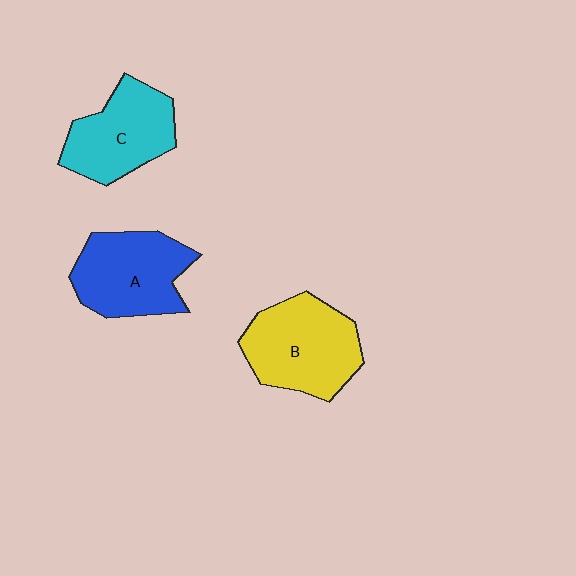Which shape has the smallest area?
Shape C (cyan).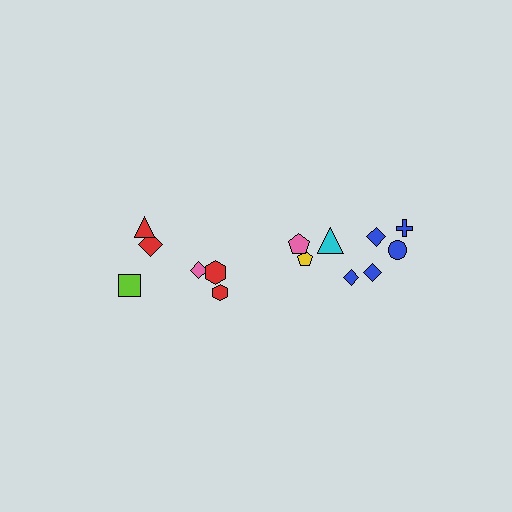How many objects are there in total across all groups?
There are 14 objects.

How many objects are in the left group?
There are 6 objects.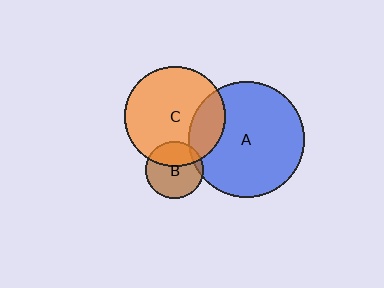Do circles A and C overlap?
Yes.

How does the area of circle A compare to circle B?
Approximately 4.0 times.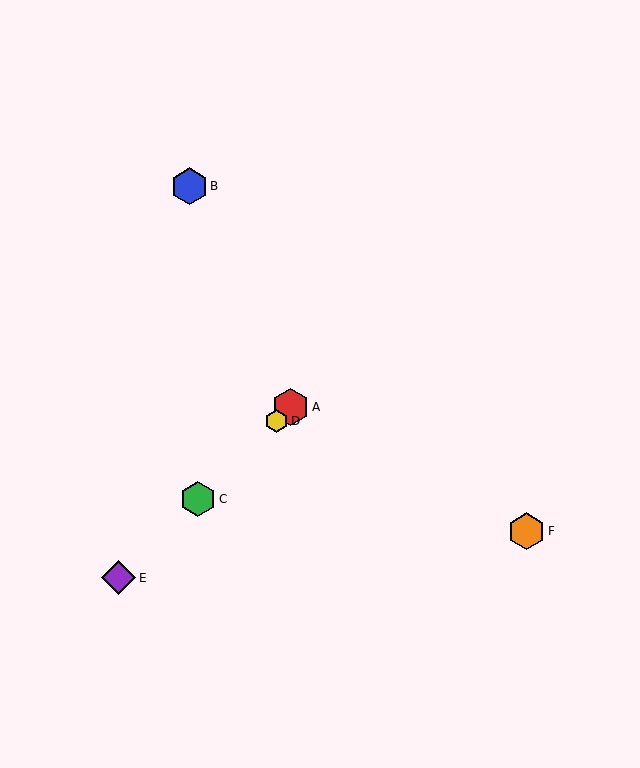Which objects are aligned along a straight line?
Objects A, C, D, E are aligned along a straight line.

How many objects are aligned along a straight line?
4 objects (A, C, D, E) are aligned along a straight line.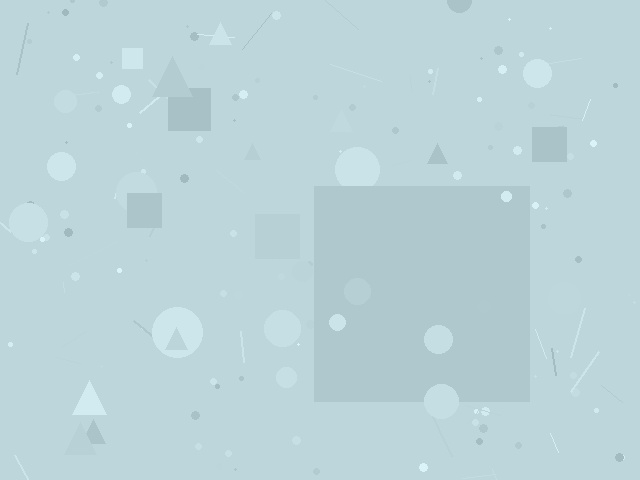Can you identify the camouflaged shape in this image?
The camouflaged shape is a square.